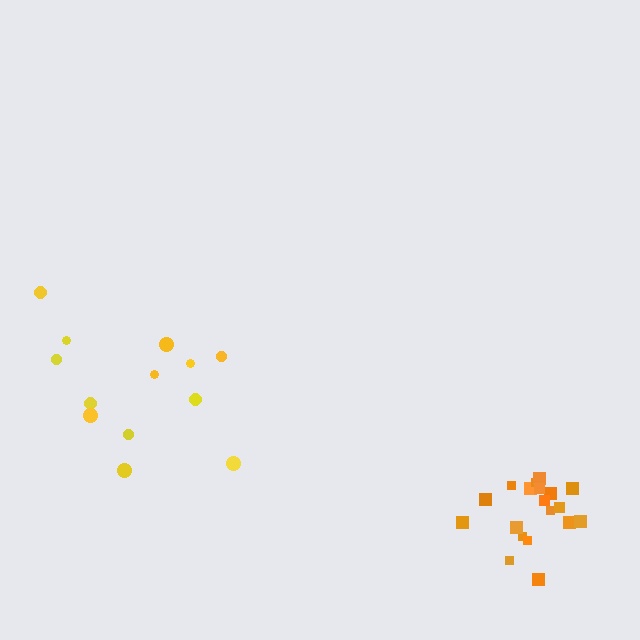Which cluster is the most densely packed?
Orange.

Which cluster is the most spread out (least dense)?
Yellow.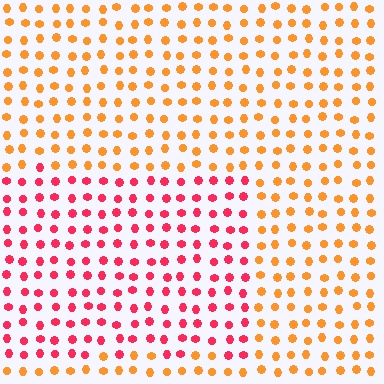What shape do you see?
I see a rectangle.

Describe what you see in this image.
The image is filled with small orange elements in a uniform arrangement. A rectangle-shaped region is visible where the elements are tinted to a slightly different hue, forming a subtle color boundary.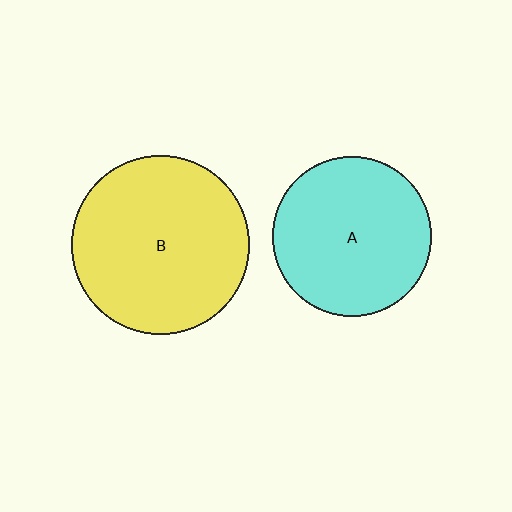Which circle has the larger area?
Circle B (yellow).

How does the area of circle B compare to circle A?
Approximately 1.3 times.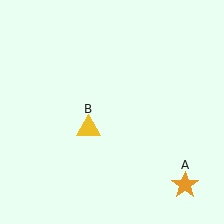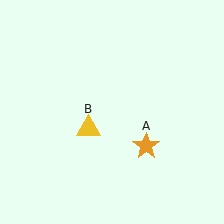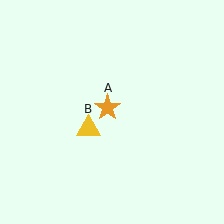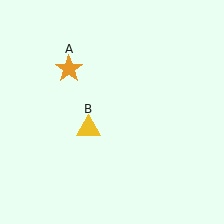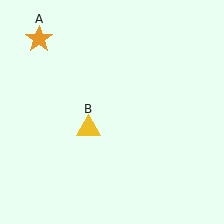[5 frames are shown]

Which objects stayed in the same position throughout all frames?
Yellow triangle (object B) remained stationary.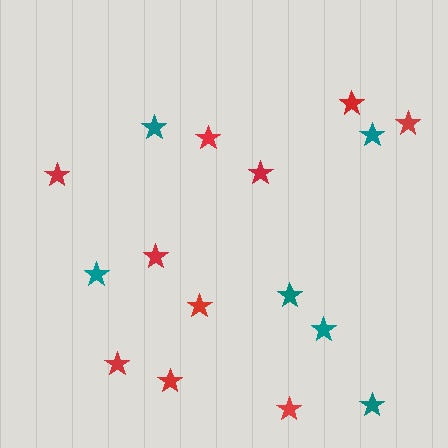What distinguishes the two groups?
There are 2 groups: one group of red stars (10) and one group of teal stars (6).